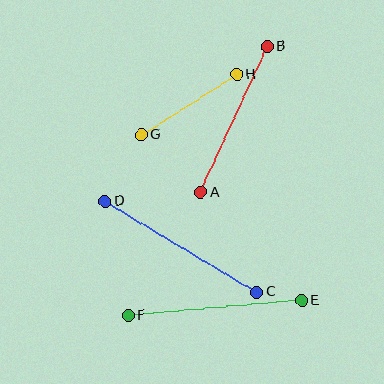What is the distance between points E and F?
The distance is approximately 174 pixels.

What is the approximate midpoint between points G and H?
The midpoint is at approximately (189, 104) pixels.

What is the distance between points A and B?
The distance is approximately 160 pixels.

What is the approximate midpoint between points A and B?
The midpoint is at approximately (234, 119) pixels.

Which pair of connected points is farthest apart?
Points C and D are farthest apart.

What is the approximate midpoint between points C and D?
The midpoint is at approximately (181, 247) pixels.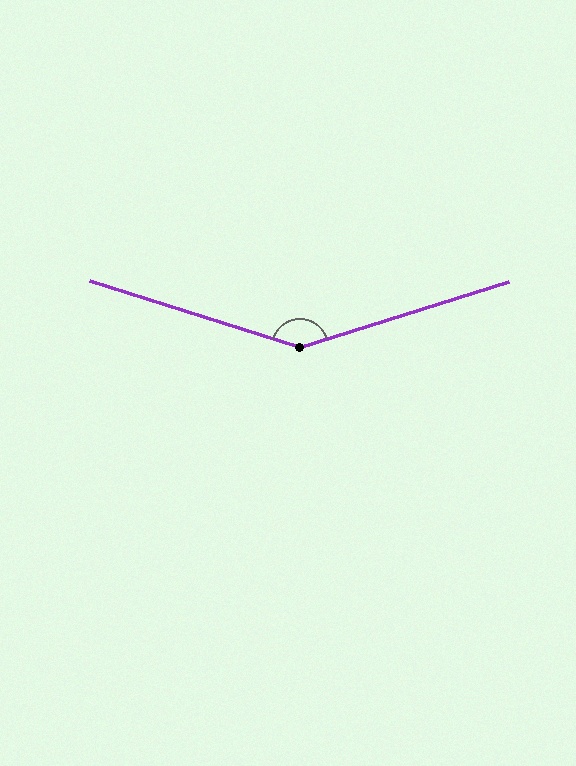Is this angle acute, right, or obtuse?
It is obtuse.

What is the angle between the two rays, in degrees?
Approximately 145 degrees.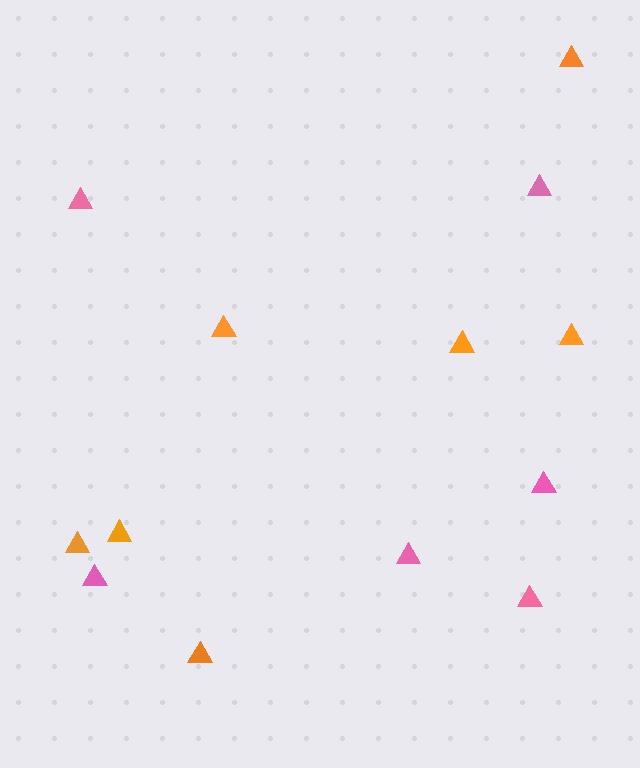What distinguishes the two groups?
There are 2 groups: one group of orange triangles (7) and one group of pink triangles (6).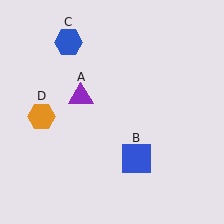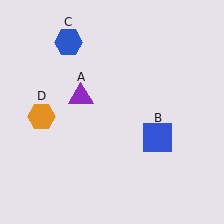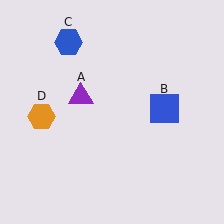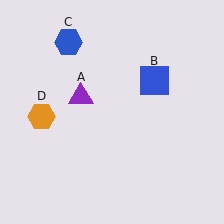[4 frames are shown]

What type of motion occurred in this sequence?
The blue square (object B) rotated counterclockwise around the center of the scene.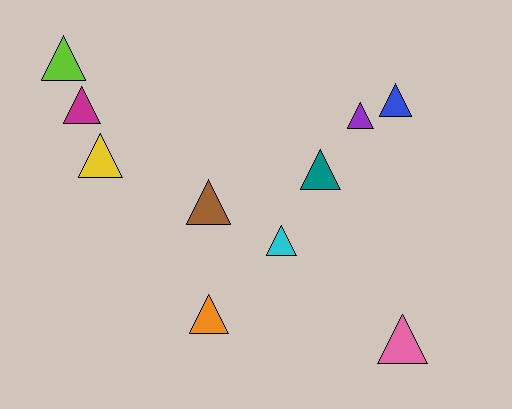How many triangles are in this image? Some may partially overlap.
There are 10 triangles.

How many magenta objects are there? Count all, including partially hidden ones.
There is 1 magenta object.